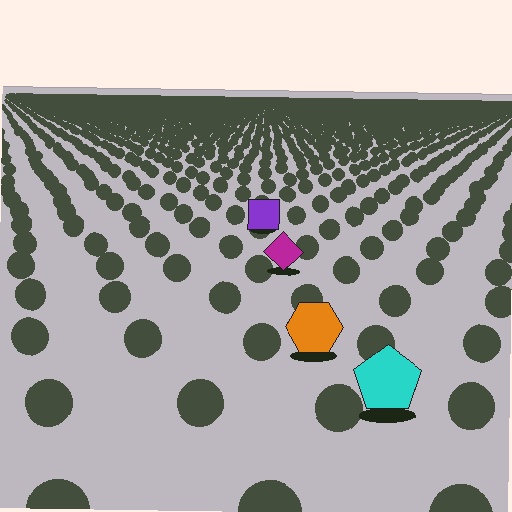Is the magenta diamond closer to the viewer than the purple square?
Yes. The magenta diamond is closer — you can tell from the texture gradient: the ground texture is coarser near it.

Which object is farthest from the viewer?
The purple square is farthest from the viewer. It appears smaller and the ground texture around it is denser.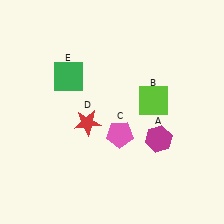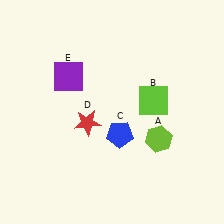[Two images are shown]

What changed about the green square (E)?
In Image 1, E is green. In Image 2, it changed to purple.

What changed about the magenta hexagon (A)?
In Image 1, A is magenta. In Image 2, it changed to lime.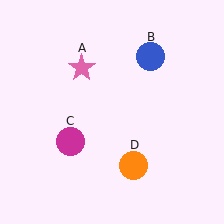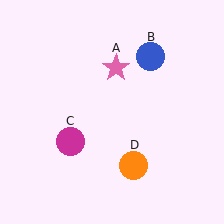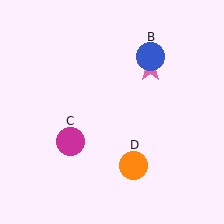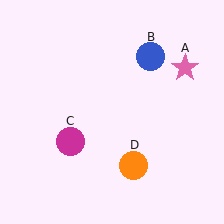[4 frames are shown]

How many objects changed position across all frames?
1 object changed position: pink star (object A).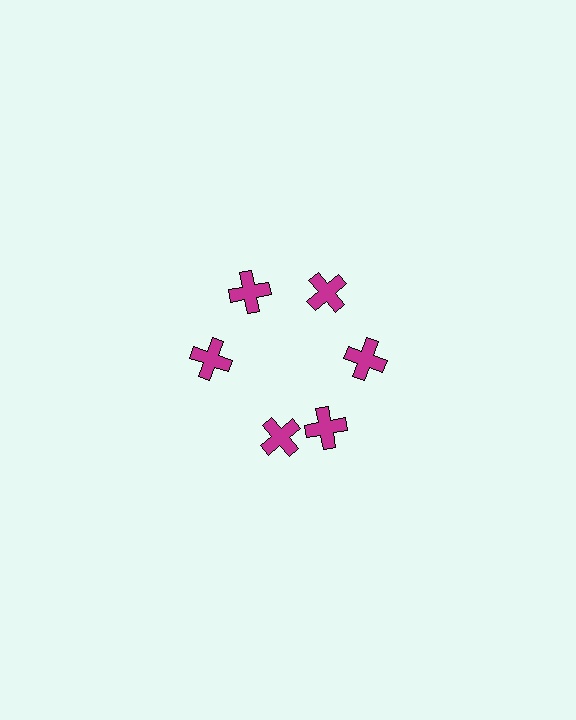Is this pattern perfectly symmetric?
No. The 6 magenta crosses are arranged in a ring, but one element near the 7 o'clock position is rotated out of alignment along the ring, breaking the 6-fold rotational symmetry.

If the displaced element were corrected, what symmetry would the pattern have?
It would have 6-fold rotational symmetry — the pattern would map onto itself every 60 degrees.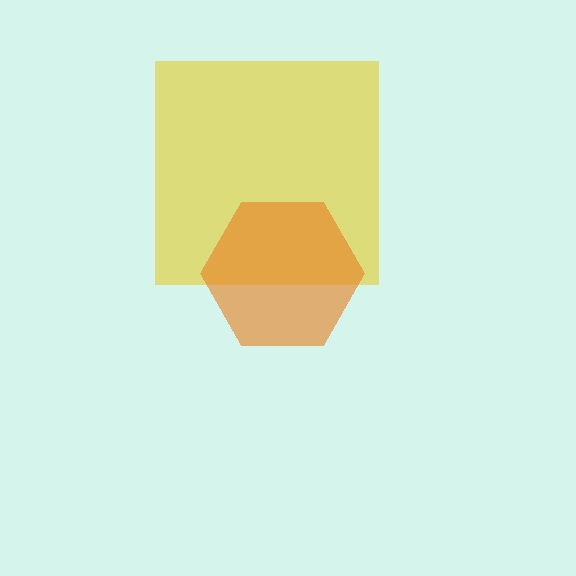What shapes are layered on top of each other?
The layered shapes are: a yellow square, an orange hexagon.